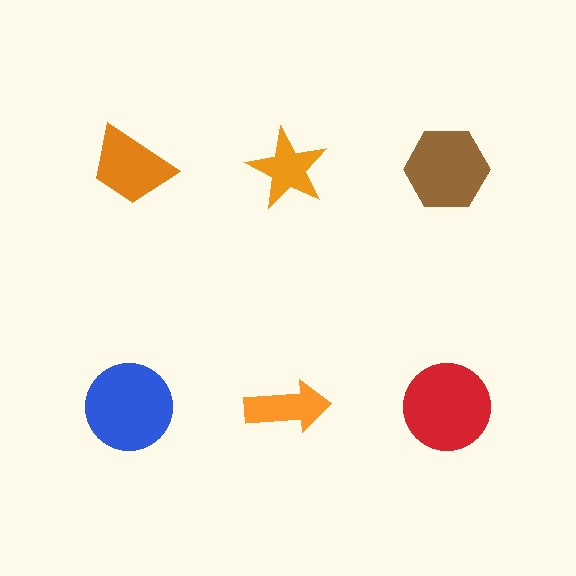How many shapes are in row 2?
3 shapes.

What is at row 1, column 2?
An orange star.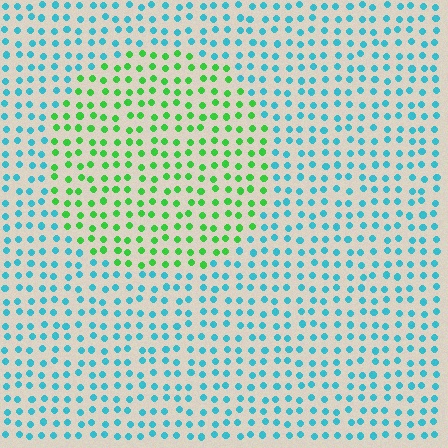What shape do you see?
I see a circle.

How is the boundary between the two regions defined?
The boundary is defined purely by a slight shift in hue (about 64 degrees). Spacing, size, and orientation are identical on both sides.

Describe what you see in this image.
The image is filled with small cyan elements in a uniform arrangement. A circle-shaped region is visible where the elements are tinted to a slightly different hue, forming a subtle color boundary.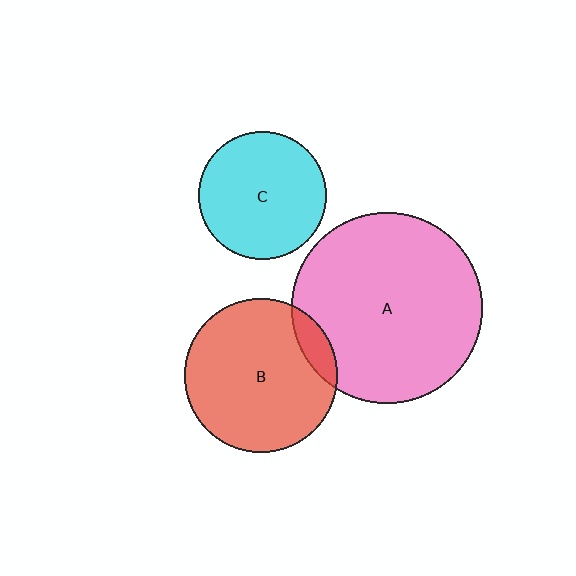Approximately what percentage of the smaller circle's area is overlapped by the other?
Approximately 10%.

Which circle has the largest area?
Circle A (pink).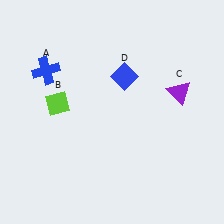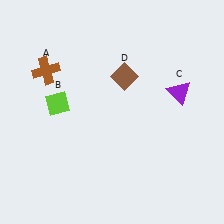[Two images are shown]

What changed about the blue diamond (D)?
In Image 1, D is blue. In Image 2, it changed to brown.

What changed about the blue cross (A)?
In Image 1, A is blue. In Image 2, it changed to brown.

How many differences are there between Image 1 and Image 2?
There are 2 differences between the two images.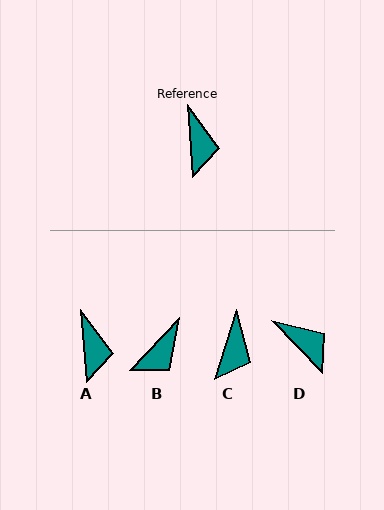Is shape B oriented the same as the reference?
No, it is off by about 47 degrees.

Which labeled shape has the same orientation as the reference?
A.